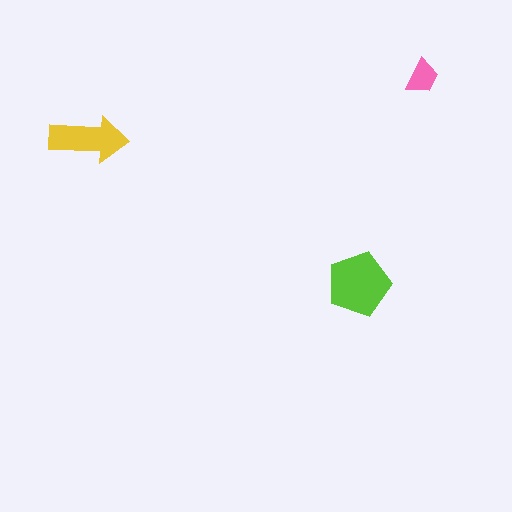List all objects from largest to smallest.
The lime pentagon, the yellow arrow, the pink trapezoid.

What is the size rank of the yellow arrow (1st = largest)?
2nd.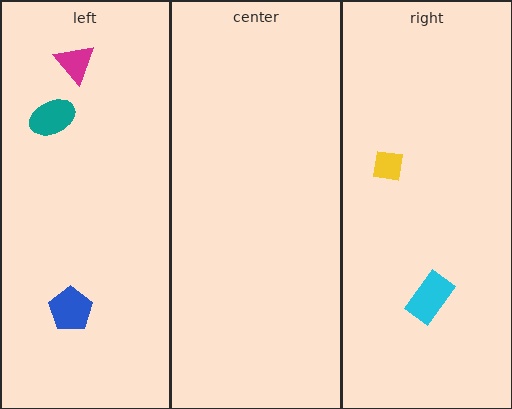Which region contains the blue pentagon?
The left region.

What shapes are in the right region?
The cyan rectangle, the yellow square.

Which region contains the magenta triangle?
The left region.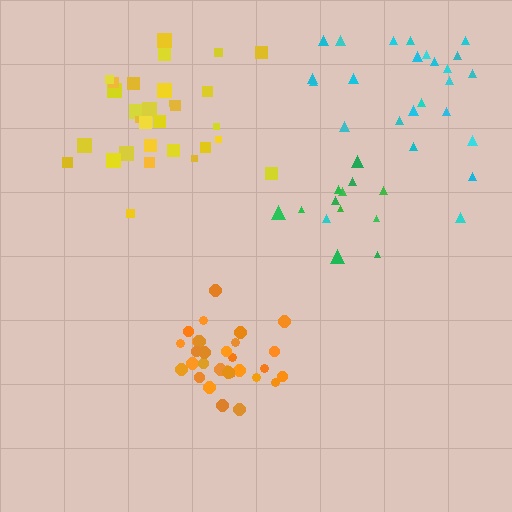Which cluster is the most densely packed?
Orange.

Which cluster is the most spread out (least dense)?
Cyan.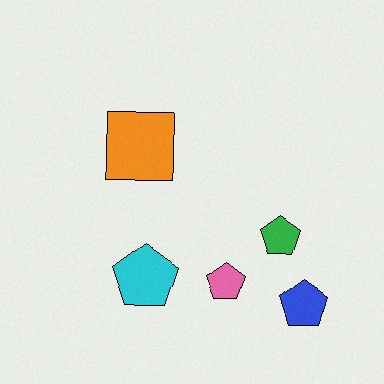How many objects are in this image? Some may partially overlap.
There are 5 objects.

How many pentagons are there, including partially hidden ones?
There are 4 pentagons.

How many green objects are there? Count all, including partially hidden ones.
There is 1 green object.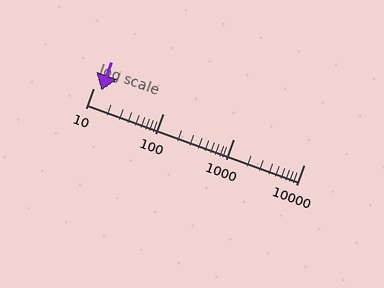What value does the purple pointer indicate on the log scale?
The pointer indicates approximately 13.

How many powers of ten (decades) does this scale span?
The scale spans 3 decades, from 10 to 10000.